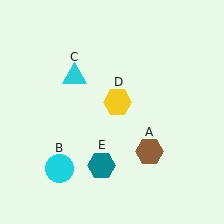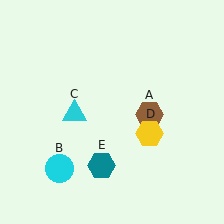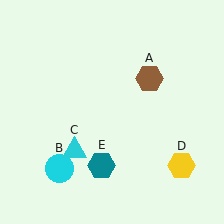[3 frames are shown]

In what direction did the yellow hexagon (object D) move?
The yellow hexagon (object D) moved down and to the right.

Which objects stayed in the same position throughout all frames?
Cyan circle (object B) and teal hexagon (object E) remained stationary.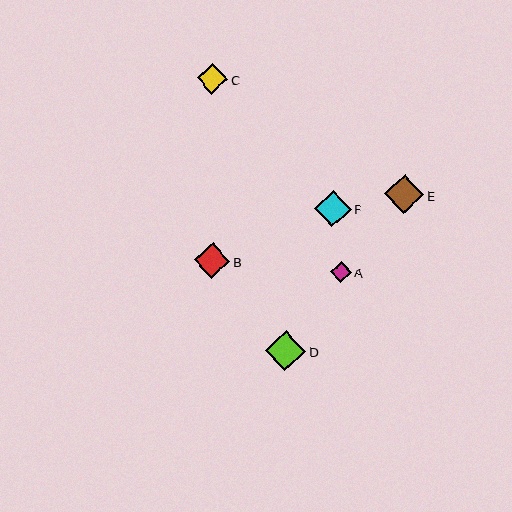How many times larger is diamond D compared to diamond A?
Diamond D is approximately 1.9 times the size of diamond A.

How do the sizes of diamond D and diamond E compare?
Diamond D and diamond E are approximately the same size.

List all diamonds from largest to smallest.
From largest to smallest: D, E, F, B, C, A.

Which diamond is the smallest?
Diamond A is the smallest with a size of approximately 21 pixels.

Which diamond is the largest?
Diamond D is the largest with a size of approximately 41 pixels.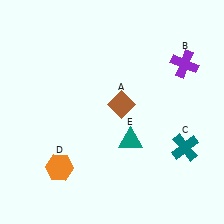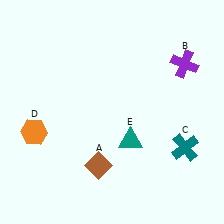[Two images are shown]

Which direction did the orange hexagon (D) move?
The orange hexagon (D) moved up.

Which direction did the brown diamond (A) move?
The brown diamond (A) moved down.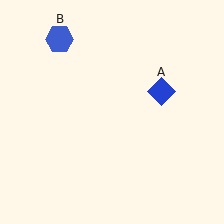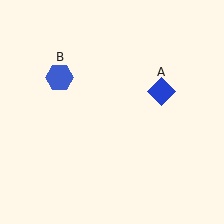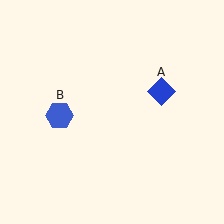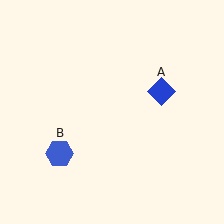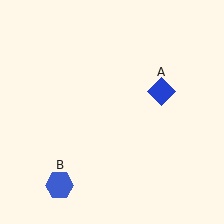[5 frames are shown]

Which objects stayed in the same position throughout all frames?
Blue diamond (object A) remained stationary.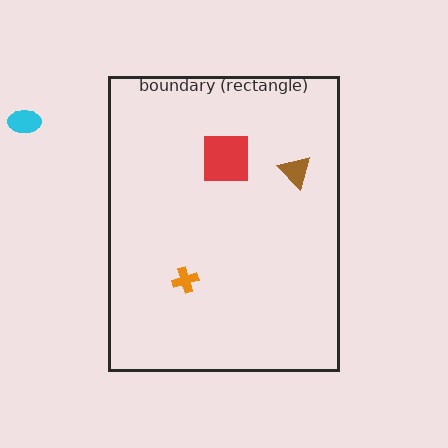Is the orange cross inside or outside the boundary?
Inside.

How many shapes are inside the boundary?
3 inside, 1 outside.